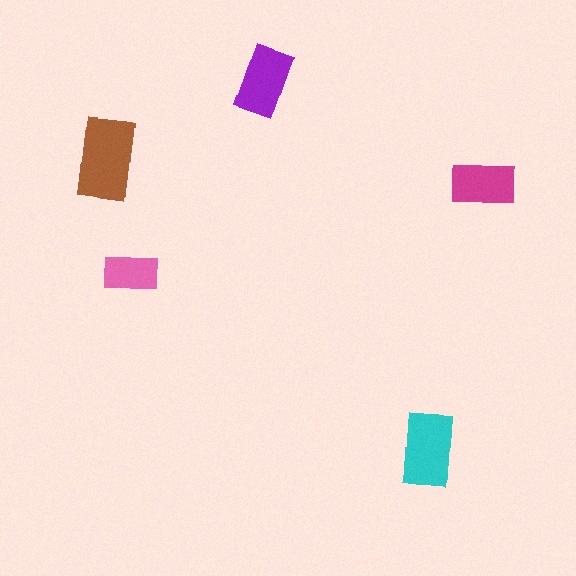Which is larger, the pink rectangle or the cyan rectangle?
The cyan one.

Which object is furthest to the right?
The magenta rectangle is rightmost.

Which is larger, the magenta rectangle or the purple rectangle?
The purple one.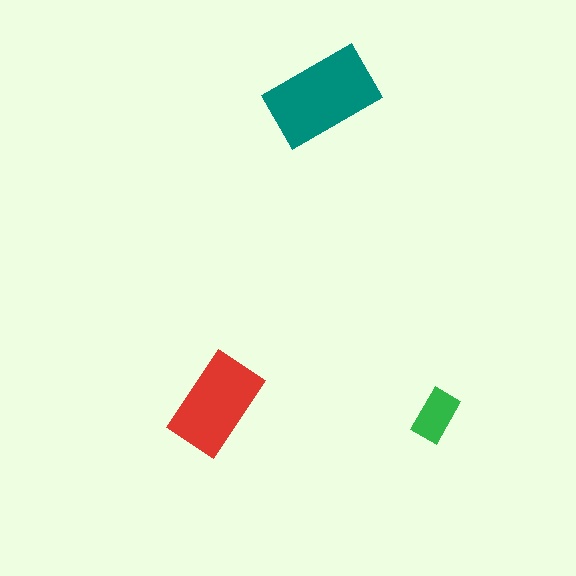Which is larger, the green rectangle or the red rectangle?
The red one.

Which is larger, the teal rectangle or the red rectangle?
The teal one.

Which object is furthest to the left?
The red rectangle is leftmost.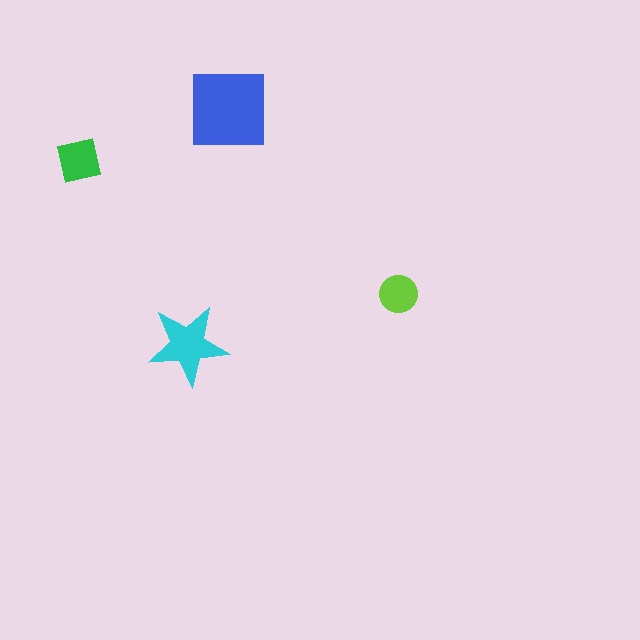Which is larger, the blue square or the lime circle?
The blue square.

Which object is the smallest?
The lime circle.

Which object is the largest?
The blue square.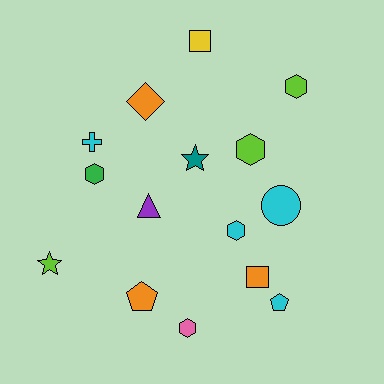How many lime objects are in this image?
There are 3 lime objects.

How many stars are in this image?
There are 2 stars.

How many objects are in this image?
There are 15 objects.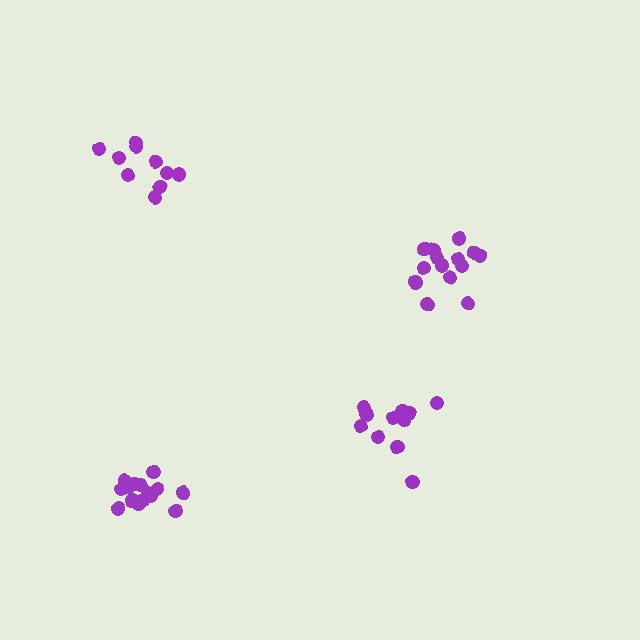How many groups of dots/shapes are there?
There are 4 groups.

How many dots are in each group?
Group 1: 15 dots, Group 2: 17 dots, Group 3: 11 dots, Group 4: 11 dots (54 total).